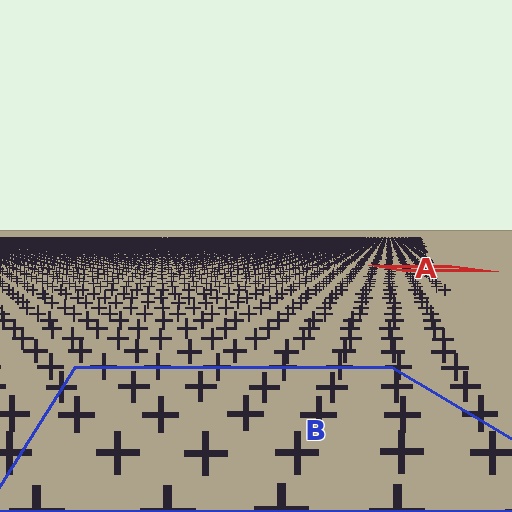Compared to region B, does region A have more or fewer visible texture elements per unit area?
Region A has more texture elements per unit area — they are packed more densely because it is farther away.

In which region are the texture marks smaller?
The texture marks are smaller in region A, because it is farther away.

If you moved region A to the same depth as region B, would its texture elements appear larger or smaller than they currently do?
They would appear larger. At a closer depth, the same texture elements are projected at a bigger on-screen size.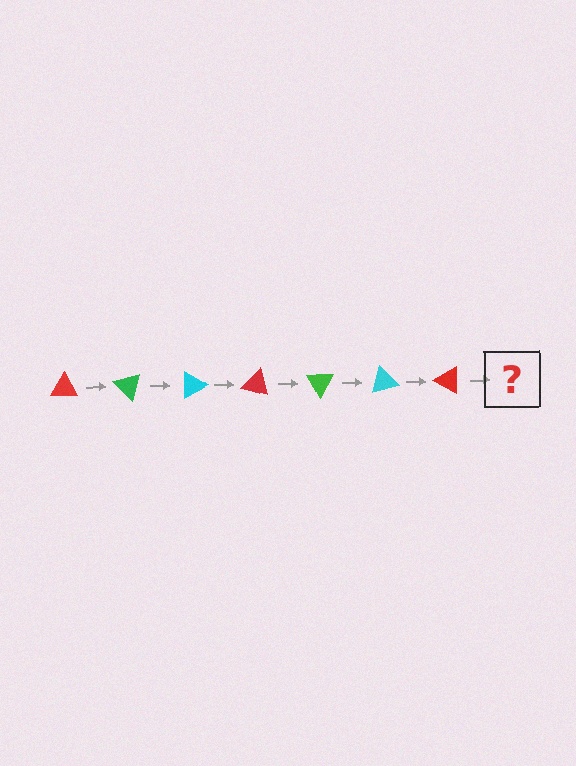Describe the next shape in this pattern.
It should be a green triangle, rotated 315 degrees from the start.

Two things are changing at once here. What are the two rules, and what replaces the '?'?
The two rules are that it rotates 45 degrees each step and the color cycles through red, green, and cyan. The '?' should be a green triangle, rotated 315 degrees from the start.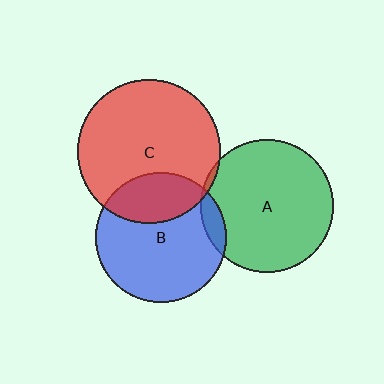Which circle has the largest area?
Circle C (red).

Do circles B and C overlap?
Yes.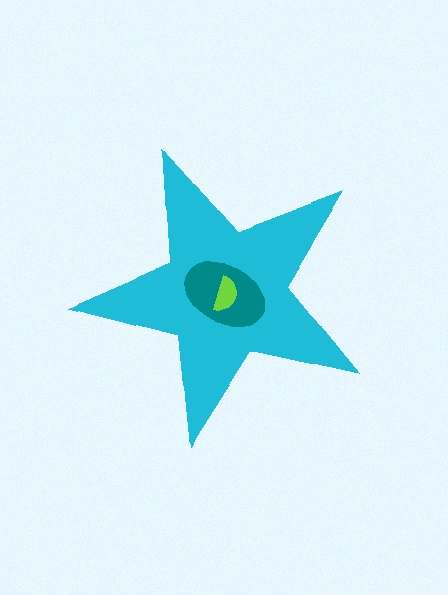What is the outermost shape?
The cyan star.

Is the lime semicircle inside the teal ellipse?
Yes.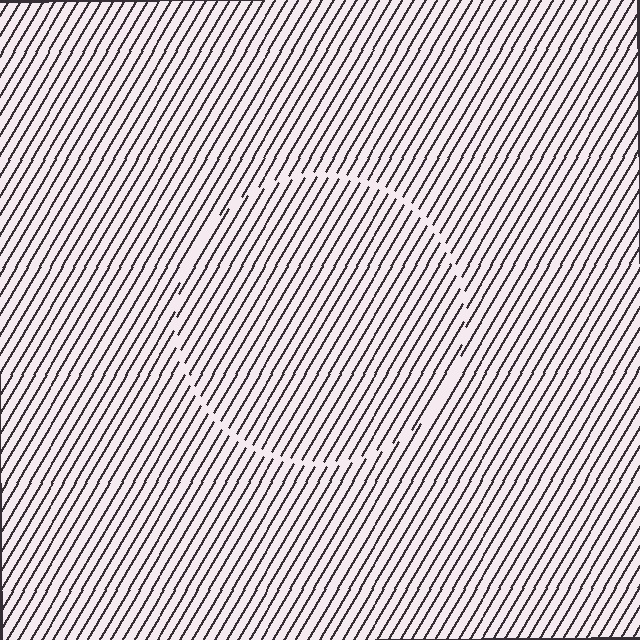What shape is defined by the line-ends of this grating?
An illusory circle. The interior of the shape contains the same grating, shifted by half a period — the contour is defined by the phase discontinuity where line-ends from the inner and outer gratings abut.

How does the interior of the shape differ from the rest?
The interior of the shape contains the same grating, shifted by half a period — the contour is defined by the phase discontinuity where line-ends from the inner and outer gratings abut.